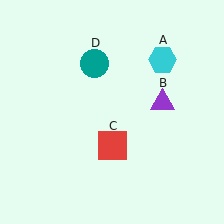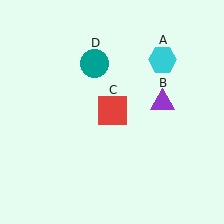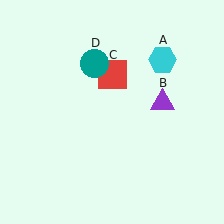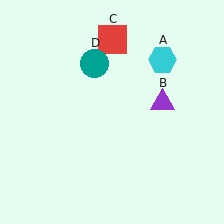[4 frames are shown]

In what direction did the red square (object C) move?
The red square (object C) moved up.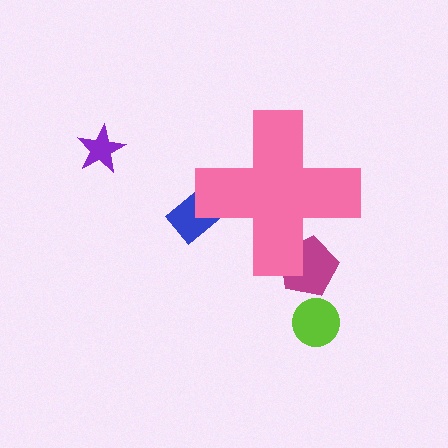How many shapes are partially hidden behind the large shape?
2 shapes are partially hidden.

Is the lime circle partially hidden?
No, the lime circle is fully visible.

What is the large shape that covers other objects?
A pink cross.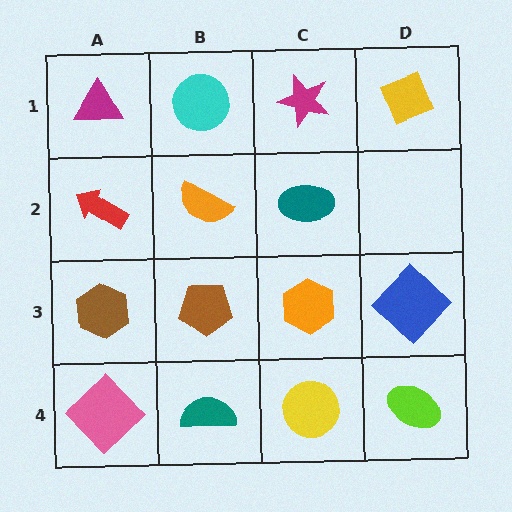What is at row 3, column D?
A blue diamond.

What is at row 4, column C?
A yellow circle.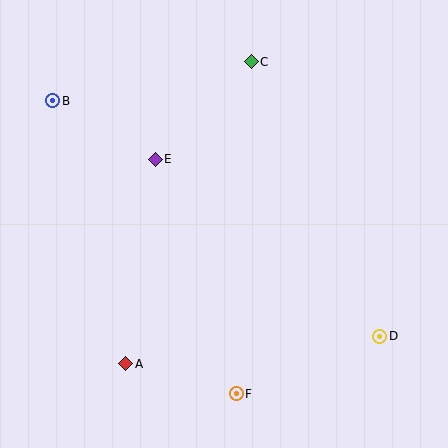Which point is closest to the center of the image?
Point E at (155, 159) is closest to the center.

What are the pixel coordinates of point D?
Point D is at (380, 336).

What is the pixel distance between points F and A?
The distance between F and A is 114 pixels.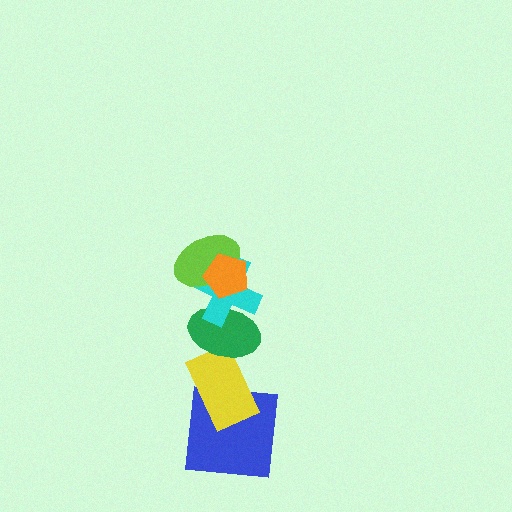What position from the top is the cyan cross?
The cyan cross is 3rd from the top.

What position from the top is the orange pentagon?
The orange pentagon is 1st from the top.